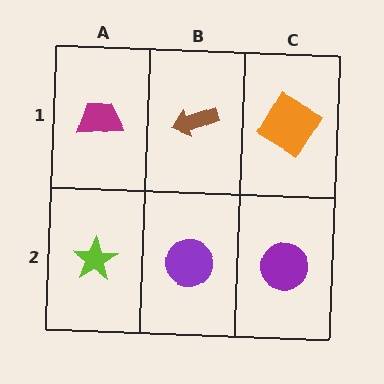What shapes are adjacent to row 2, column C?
An orange diamond (row 1, column C), a purple circle (row 2, column B).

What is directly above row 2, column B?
A brown arrow.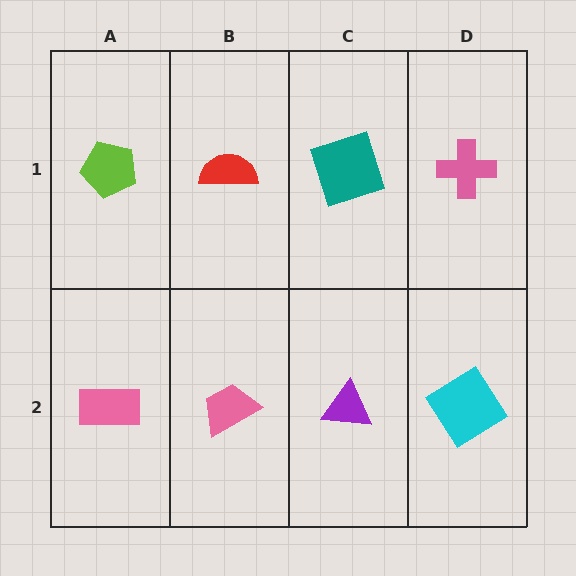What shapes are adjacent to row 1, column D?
A cyan diamond (row 2, column D), a teal square (row 1, column C).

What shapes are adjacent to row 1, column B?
A pink trapezoid (row 2, column B), a lime pentagon (row 1, column A), a teal square (row 1, column C).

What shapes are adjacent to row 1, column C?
A purple triangle (row 2, column C), a red semicircle (row 1, column B), a pink cross (row 1, column D).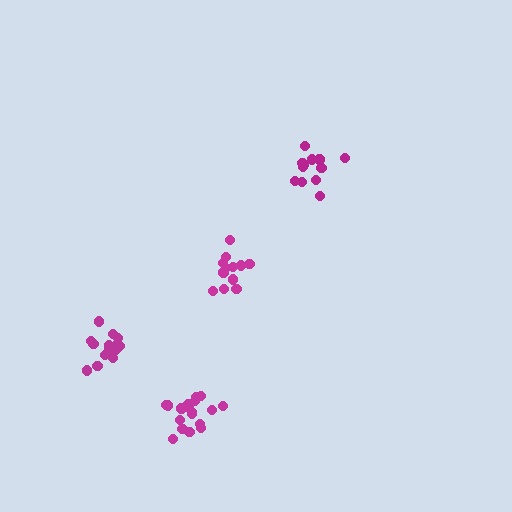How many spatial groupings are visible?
There are 4 spatial groupings.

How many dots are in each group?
Group 1: 15 dots, Group 2: 13 dots, Group 3: 12 dots, Group 4: 18 dots (58 total).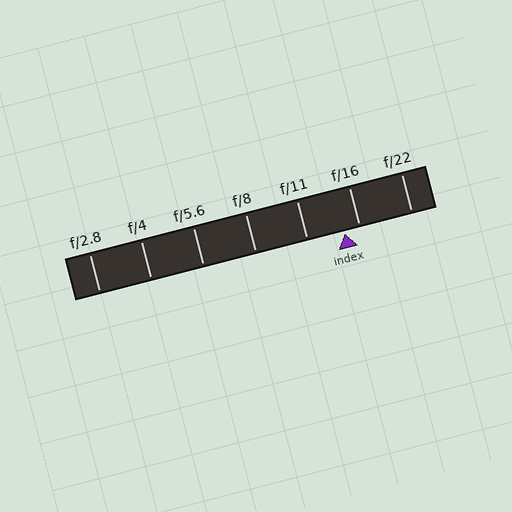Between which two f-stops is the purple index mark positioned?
The index mark is between f/11 and f/16.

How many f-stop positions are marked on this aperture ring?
There are 7 f-stop positions marked.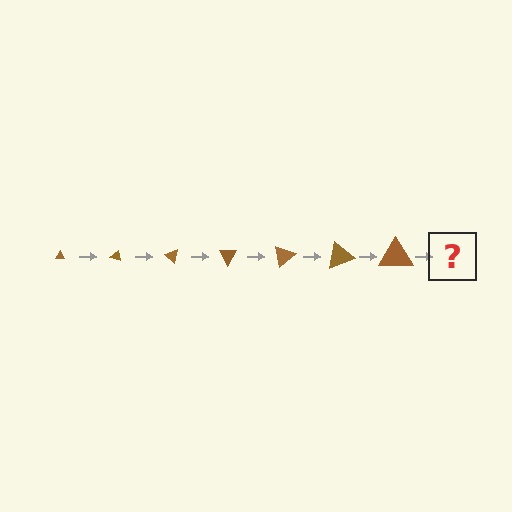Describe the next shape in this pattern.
It should be a triangle, larger than the previous one and rotated 140 degrees from the start.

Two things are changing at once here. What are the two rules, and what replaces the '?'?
The two rules are that the triangle grows larger each step and it rotates 20 degrees each step. The '?' should be a triangle, larger than the previous one and rotated 140 degrees from the start.